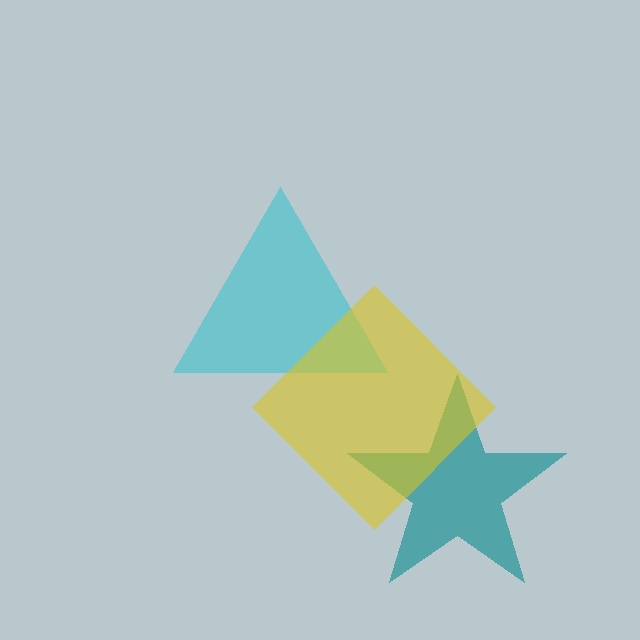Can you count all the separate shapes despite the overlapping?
Yes, there are 3 separate shapes.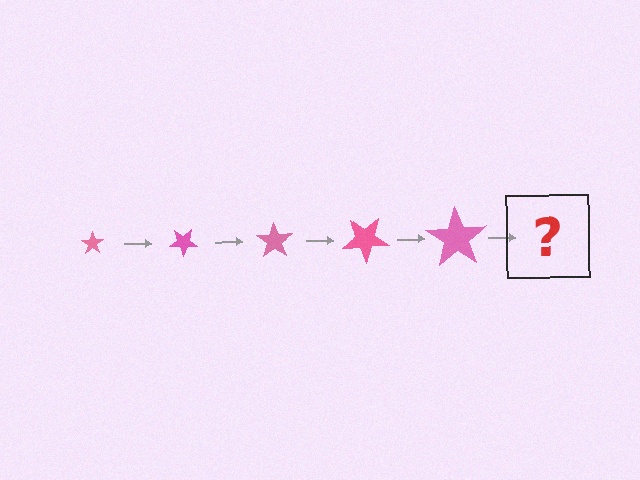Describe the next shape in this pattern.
It should be a star, larger than the previous one and rotated 175 degrees from the start.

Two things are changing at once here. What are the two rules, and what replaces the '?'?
The two rules are that the star grows larger each step and it rotates 35 degrees each step. The '?' should be a star, larger than the previous one and rotated 175 degrees from the start.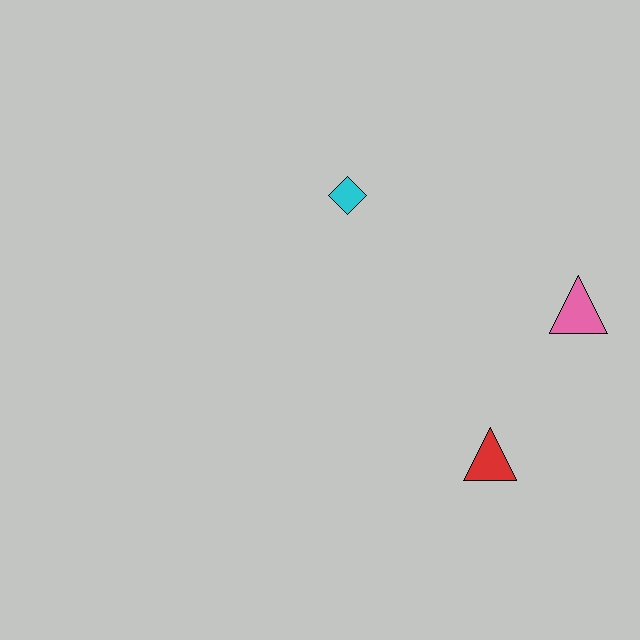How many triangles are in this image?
There are 2 triangles.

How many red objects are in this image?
There is 1 red object.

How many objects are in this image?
There are 3 objects.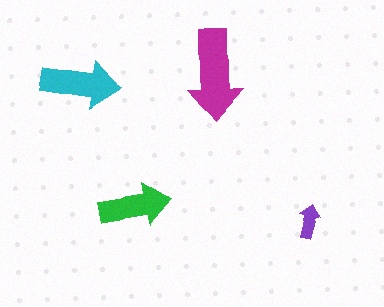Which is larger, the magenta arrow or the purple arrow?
The magenta one.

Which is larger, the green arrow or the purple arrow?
The green one.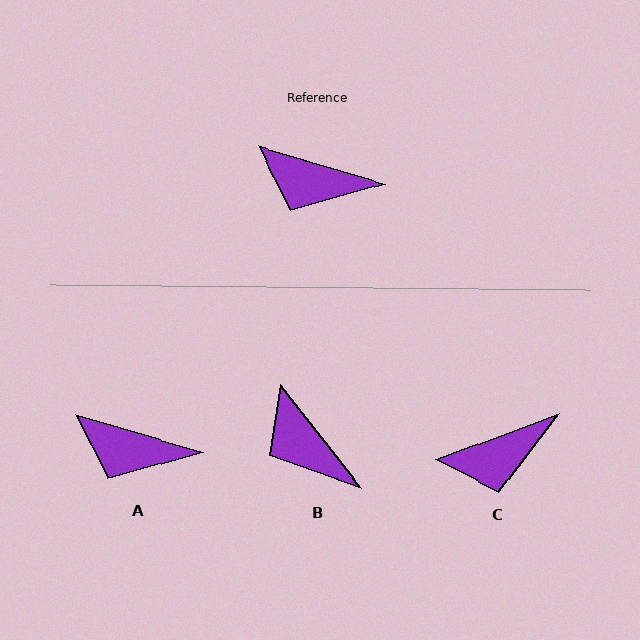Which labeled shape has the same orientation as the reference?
A.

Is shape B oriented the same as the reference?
No, it is off by about 35 degrees.